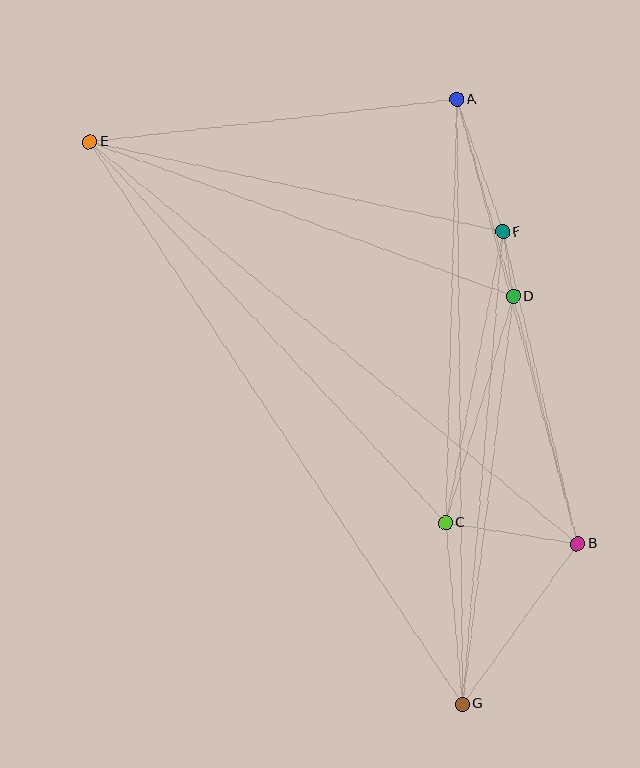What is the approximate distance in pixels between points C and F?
The distance between C and F is approximately 297 pixels.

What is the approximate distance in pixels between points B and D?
The distance between B and D is approximately 255 pixels.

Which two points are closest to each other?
Points D and F are closest to each other.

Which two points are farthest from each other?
Points E and G are farthest from each other.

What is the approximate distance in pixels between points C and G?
The distance between C and G is approximately 182 pixels.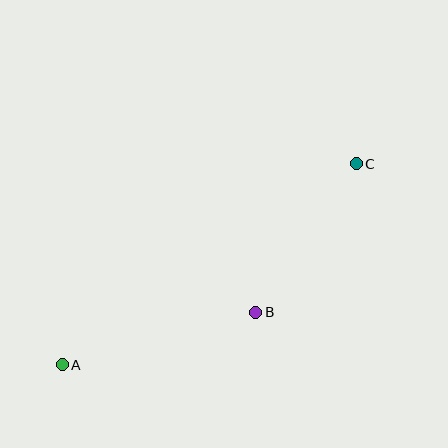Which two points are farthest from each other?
Points A and C are farthest from each other.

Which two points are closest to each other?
Points B and C are closest to each other.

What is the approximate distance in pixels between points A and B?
The distance between A and B is approximately 201 pixels.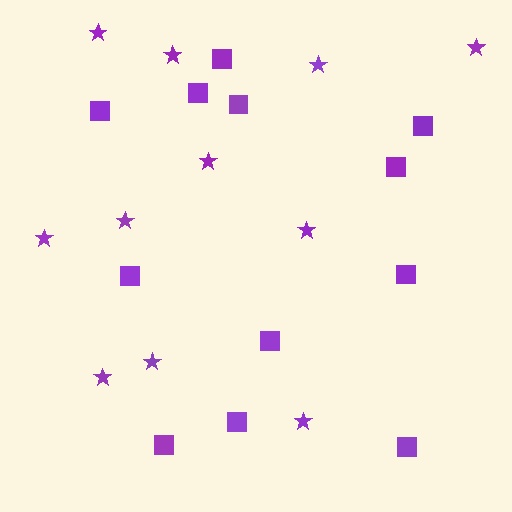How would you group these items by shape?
There are 2 groups: one group of squares (12) and one group of stars (11).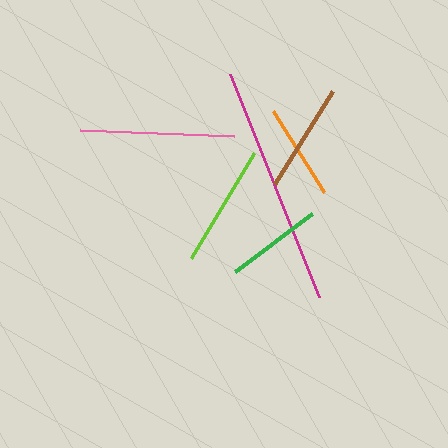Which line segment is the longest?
The magenta line is the longest at approximately 240 pixels.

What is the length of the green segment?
The green segment is approximately 96 pixels long.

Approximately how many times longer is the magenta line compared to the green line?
The magenta line is approximately 2.5 times the length of the green line.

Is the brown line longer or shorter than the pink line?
The pink line is longer than the brown line.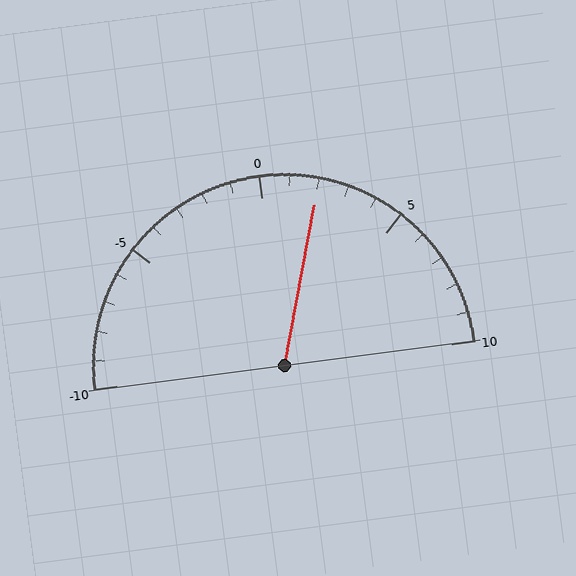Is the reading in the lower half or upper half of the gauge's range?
The reading is in the upper half of the range (-10 to 10).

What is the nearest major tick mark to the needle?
The nearest major tick mark is 0.